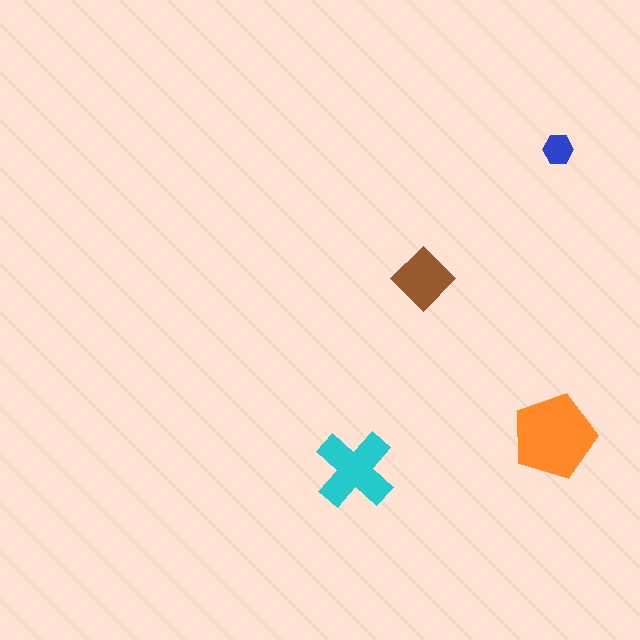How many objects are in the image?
There are 4 objects in the image.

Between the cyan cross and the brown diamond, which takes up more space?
The cyan cross.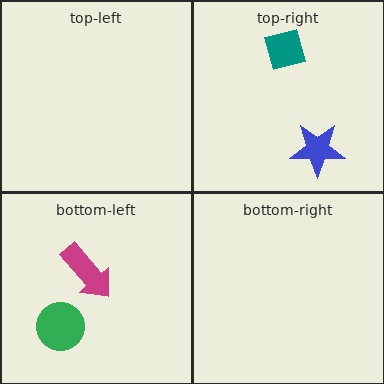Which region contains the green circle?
The bottom-left region.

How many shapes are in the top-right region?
2.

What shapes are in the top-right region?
The teal diamond, the blue star.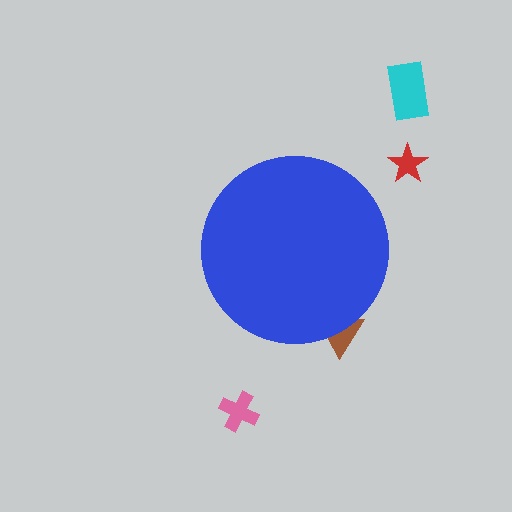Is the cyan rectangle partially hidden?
No, the cyan rectangle is fully visible.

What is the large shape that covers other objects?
A blue circle.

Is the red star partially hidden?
No, the red star is fully visible.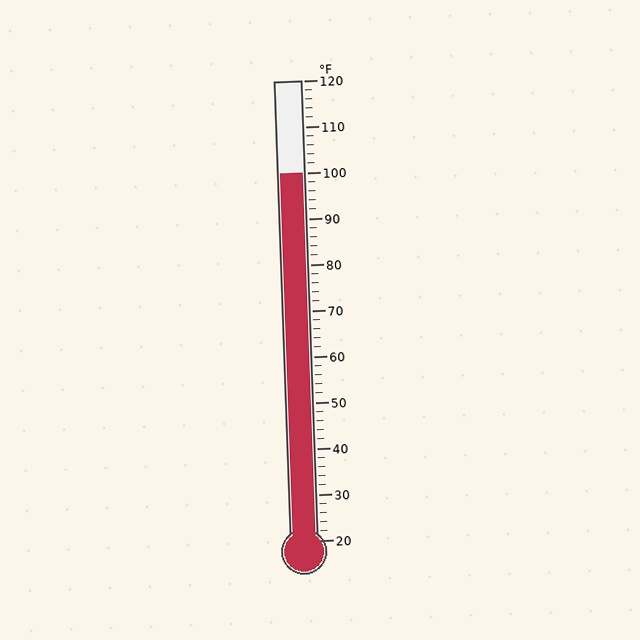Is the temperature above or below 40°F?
The temperature is above 40°F.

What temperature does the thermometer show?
The thermometer shows approximately 100°F.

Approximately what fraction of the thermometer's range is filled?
The thermometer is filled to approximately 80% of its range.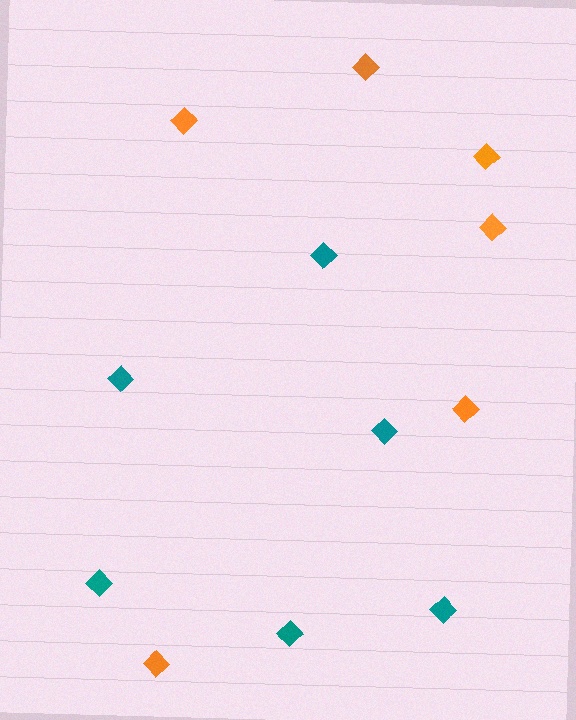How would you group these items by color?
There are 2 groups: one group of teal diamonds (6) and one group of orange diamonds (6).